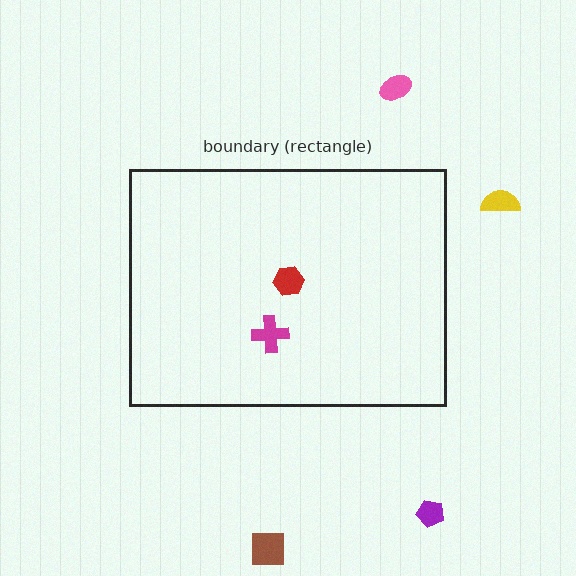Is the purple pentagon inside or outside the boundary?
Outside.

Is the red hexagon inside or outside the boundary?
Inside.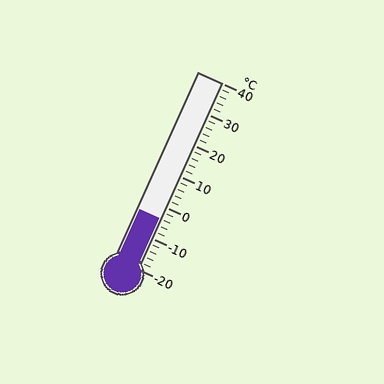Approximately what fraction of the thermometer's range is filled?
The thermometer is filled to approximately 25% of its range.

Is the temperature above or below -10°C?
The temperature is above -10°C.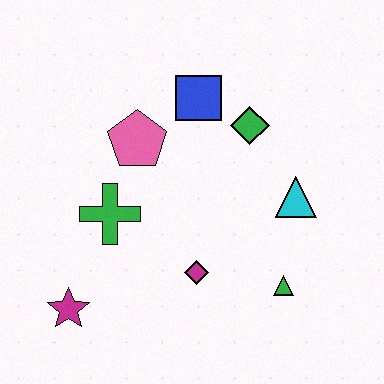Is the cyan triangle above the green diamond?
No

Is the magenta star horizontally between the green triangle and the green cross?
No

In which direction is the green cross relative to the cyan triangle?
The green cross is to the left of the cyan triangle.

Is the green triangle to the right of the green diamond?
Yes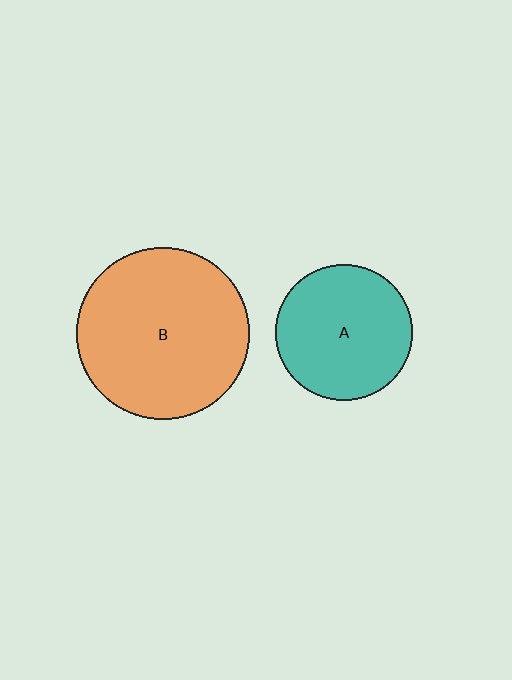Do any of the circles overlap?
No, none of the circles overlap.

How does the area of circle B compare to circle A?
Approximately 1.6 times.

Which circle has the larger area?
Circle B (orange).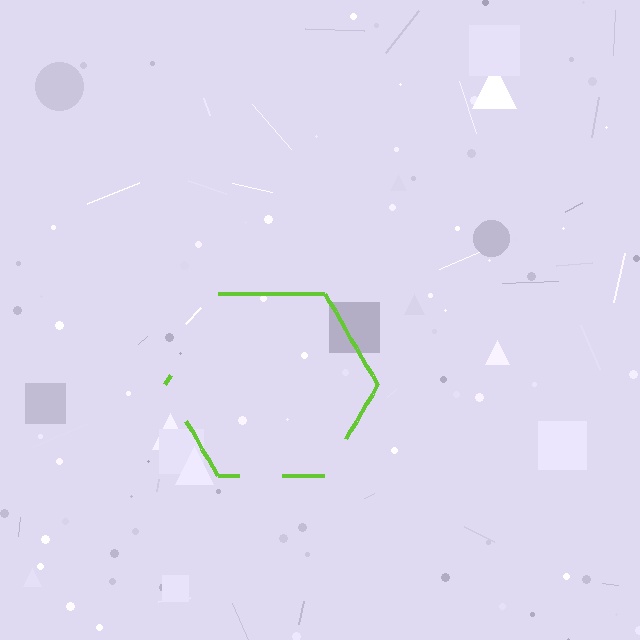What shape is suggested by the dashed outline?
The dashed outline suggests a hexagon.